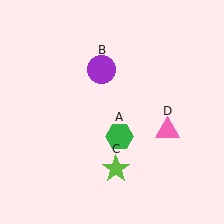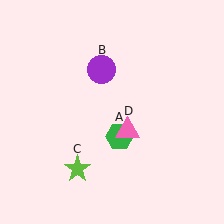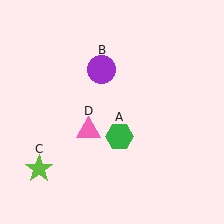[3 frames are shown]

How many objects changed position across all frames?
2 objects changed position: lime star (object C), pink triangle (object D).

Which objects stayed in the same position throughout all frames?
Green hexagon (object A) and purple circle (object B) remained stationary.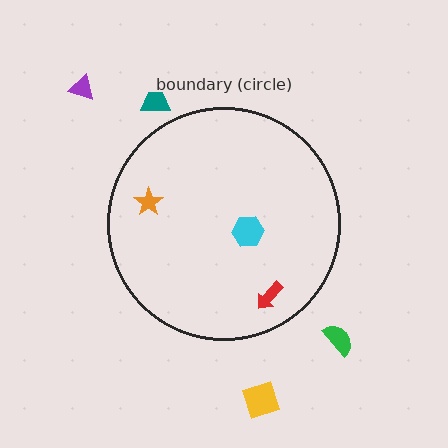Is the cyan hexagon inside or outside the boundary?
Inside.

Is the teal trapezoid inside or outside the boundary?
Outside.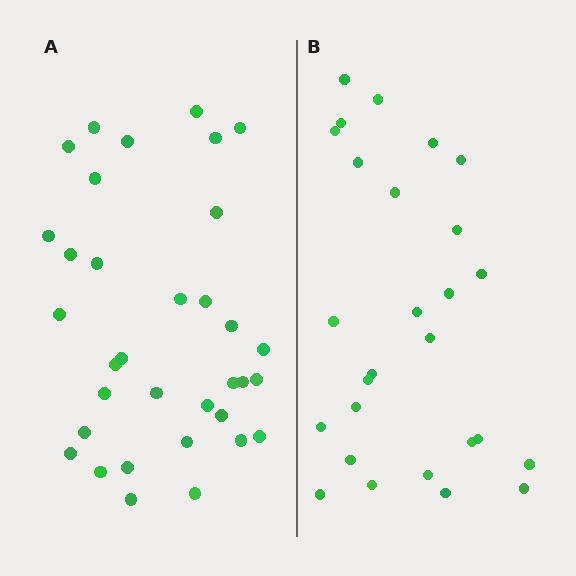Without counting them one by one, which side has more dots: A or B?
Region A (the left region) has more dots.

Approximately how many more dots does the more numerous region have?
Region A has roughly 8 or so more dots than region B.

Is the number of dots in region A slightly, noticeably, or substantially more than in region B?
Region A has noticeably more, but not dramatically so. The ratio is roughly 1.3 to 1.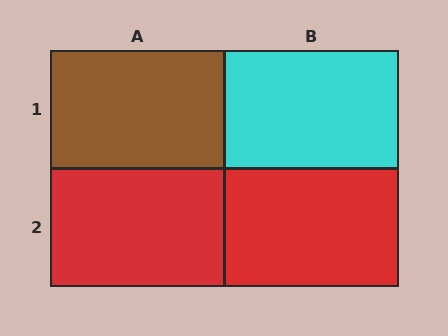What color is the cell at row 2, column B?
Red.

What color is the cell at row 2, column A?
Red.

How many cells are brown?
1 cell is brown.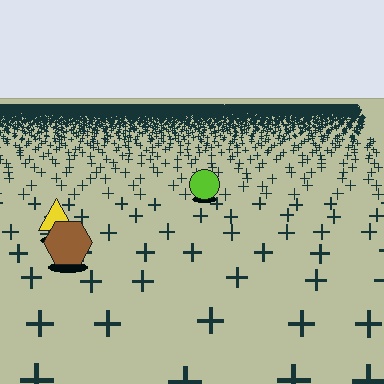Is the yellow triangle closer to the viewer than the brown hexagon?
No. The brown hexagon is closer — you can tell from the texture gradient: the ground texture is coarser near it.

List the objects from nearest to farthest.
From nearest to farthest: the brown hexagon, the yellow triangle, the lime circle.